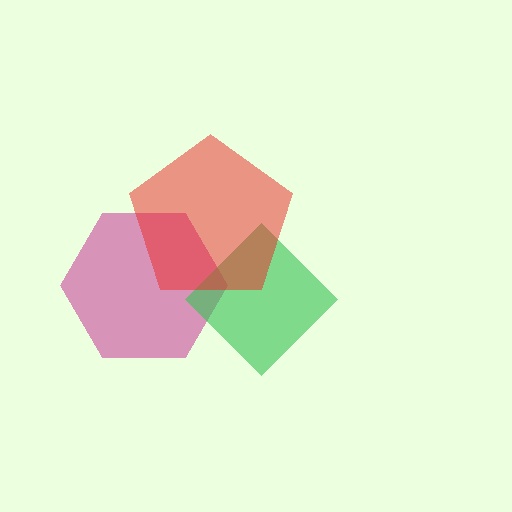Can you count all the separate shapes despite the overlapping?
Yes, there are 3 separate shapes.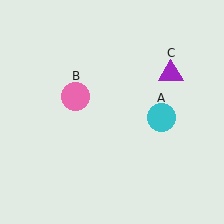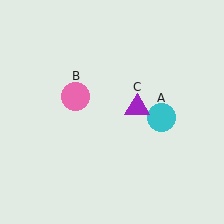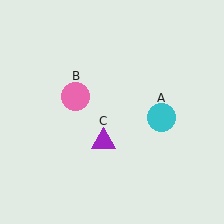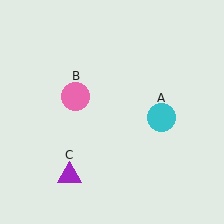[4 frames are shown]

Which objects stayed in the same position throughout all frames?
Cyan circle (object A) and pink circle (object B) remained stationary.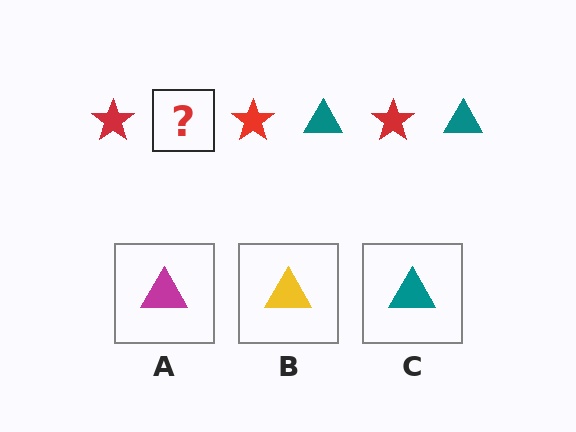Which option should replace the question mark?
Option C.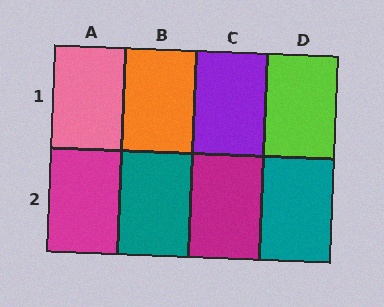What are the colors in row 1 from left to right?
Pink, orange, purple, lime.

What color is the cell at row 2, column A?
Magenta.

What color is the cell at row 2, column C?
Magenta.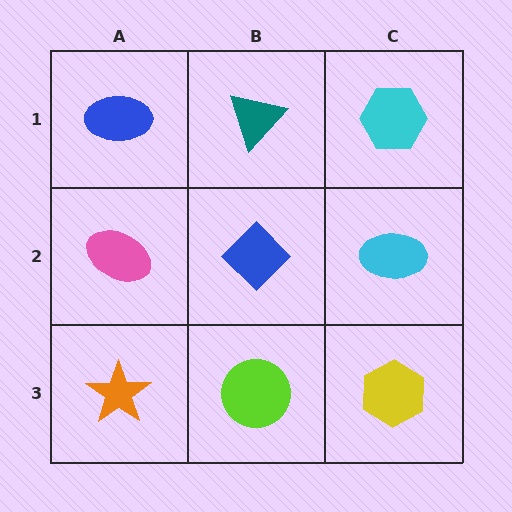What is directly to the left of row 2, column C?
A blue diamond.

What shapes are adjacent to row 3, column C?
A cyan ellipse (row 2, column C), a lime circle (row 3, column B).